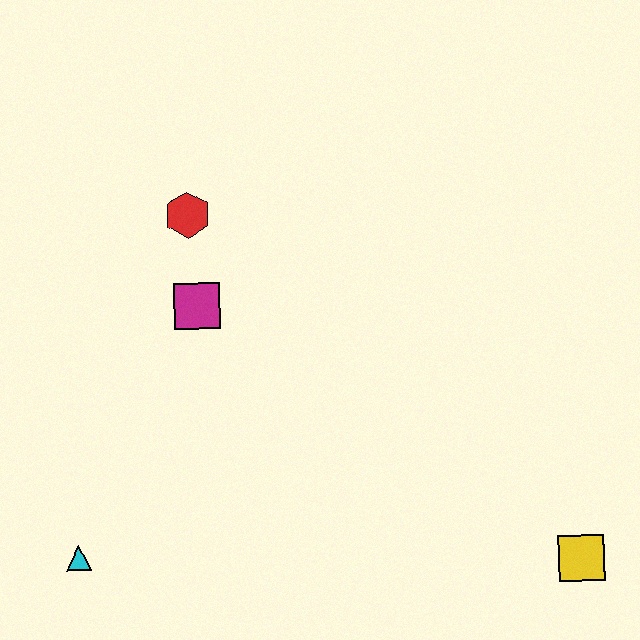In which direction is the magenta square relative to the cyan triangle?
The magenta square is above the cyan triangle.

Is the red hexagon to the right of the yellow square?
No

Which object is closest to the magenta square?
The red hexagon is closest to the magenta square.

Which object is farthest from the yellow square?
The red hexagon is farthest from the yellow square.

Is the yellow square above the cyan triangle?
No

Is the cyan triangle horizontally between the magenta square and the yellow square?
No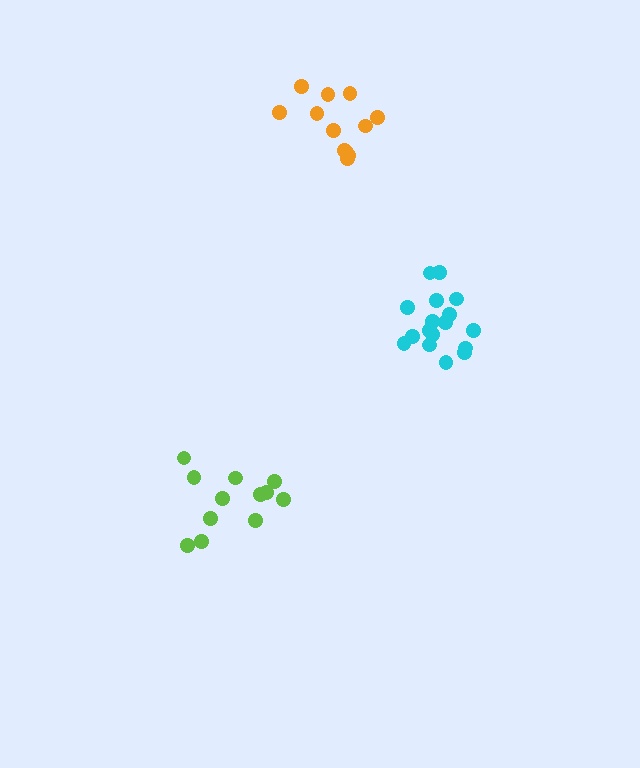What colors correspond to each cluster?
The clusters are colored: cyan, orange, lime.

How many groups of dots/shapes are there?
There are 3 groups.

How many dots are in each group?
Group 1: 17 dots, Group 2: 12 dots, Group 3: 12 dots (41 total).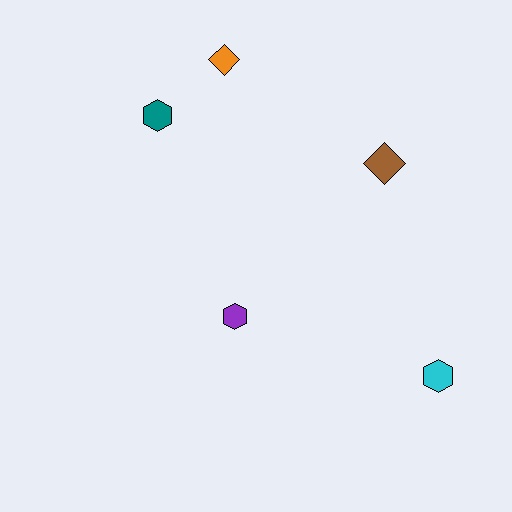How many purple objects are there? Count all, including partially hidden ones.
There is 1 purple object.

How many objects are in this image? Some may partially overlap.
There are 5 objects.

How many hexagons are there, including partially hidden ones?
There are 3 hexagons.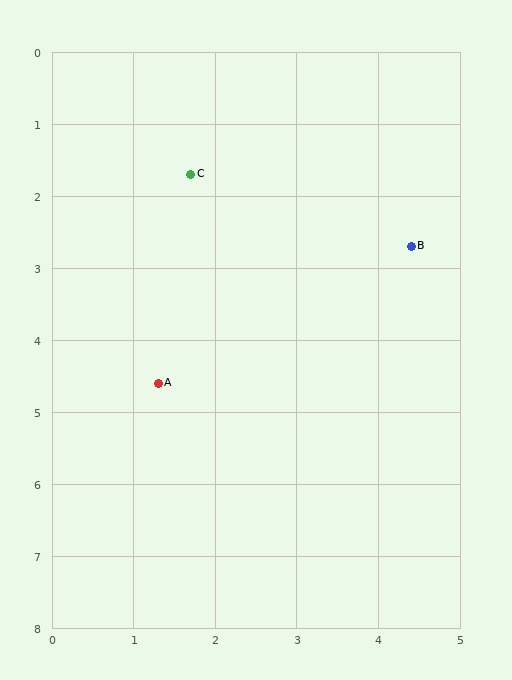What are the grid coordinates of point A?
Point A is at approximately (1.3, 4.6).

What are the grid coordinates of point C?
Point C is at approximately (1.7, 1.7).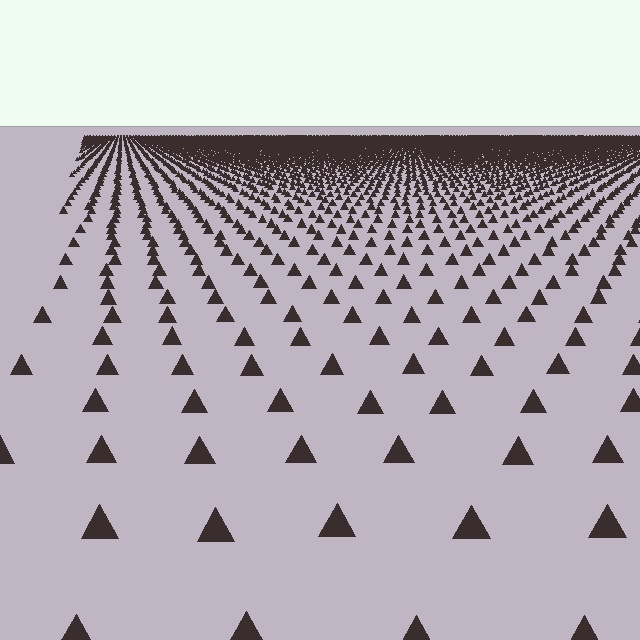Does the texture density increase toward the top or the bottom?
Density increases toward the top.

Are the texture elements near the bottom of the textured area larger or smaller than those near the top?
Larger. Near the bottom, elements are closer to the viewer and appear at a bigger on-screen size.